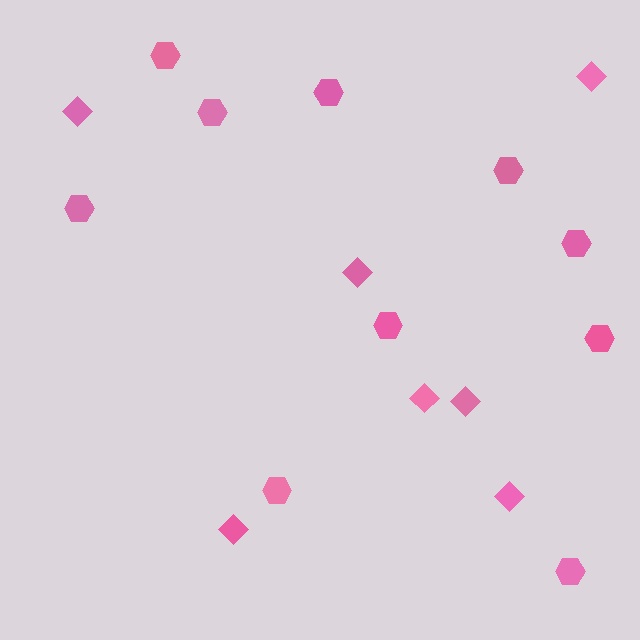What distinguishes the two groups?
There are 2 groups: one group of diamonds (7) and one group of hexagons (10).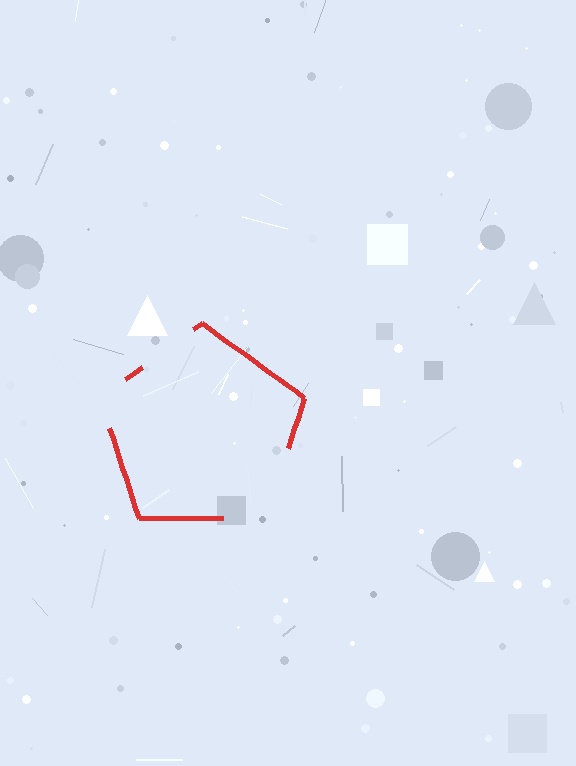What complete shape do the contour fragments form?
The contour fragments form a pentagon.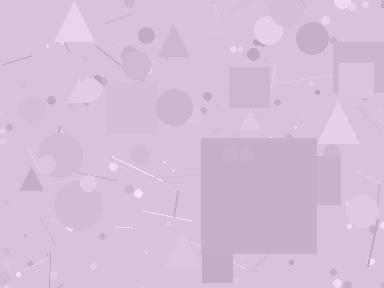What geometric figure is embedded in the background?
A square is embedded in the background.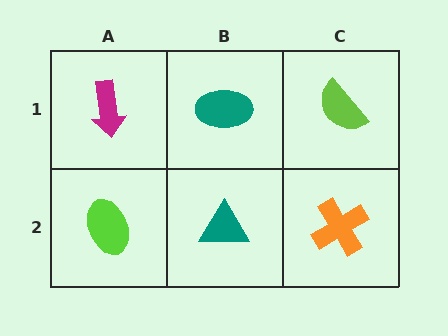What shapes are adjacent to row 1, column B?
A teal triangle (row 2, column B), a magenta arrow (row 1, column A), a lime semicircle (row 1, column C).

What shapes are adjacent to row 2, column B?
A teal ellipse (row 1, column B), a lime ellipse (row 2, column A), an orange cross (row 2, column C).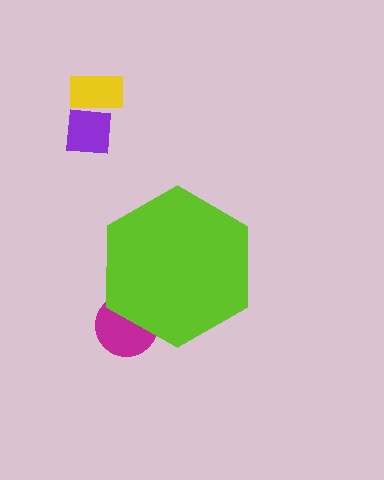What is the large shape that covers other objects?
A lime hexagon.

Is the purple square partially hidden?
No, the purple square is fully visible.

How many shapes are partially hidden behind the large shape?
1 shape is partially hidden.